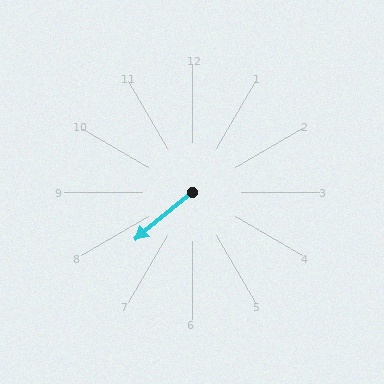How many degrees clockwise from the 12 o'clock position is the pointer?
Approximately 231 degrees.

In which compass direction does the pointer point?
Southwest.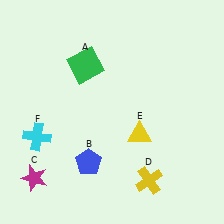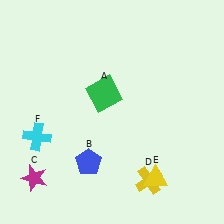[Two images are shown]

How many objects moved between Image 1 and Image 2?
2 objects moved between the two images.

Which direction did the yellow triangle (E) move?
The yellow triangle (E) moved down.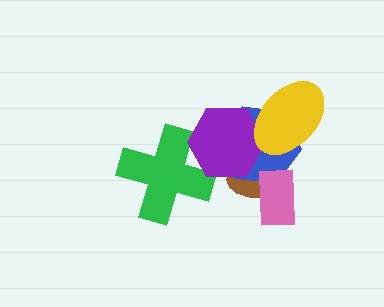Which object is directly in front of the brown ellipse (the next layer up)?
The blue hexagon is directly in front of the brown ellipse.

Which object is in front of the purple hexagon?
The yellow ellipse is in front of the purple hexagon.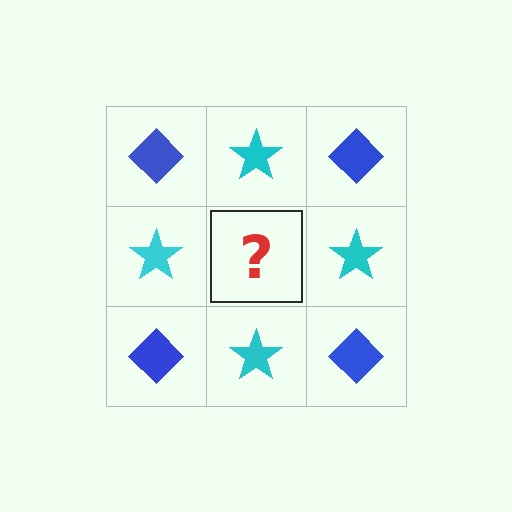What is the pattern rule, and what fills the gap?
The rule is that it alternates blue diamond and cyan star in a checkerboard pattern. The gap should be filled with a blue diamond.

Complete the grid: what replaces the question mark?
The question mark should be replaced with a blue diamond.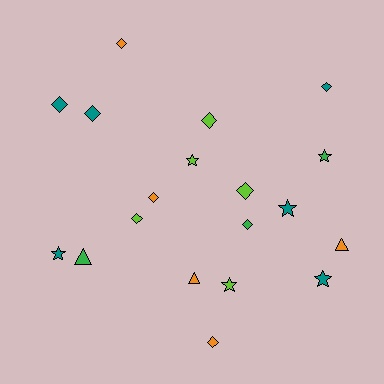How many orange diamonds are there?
There are 3 orange diamonds.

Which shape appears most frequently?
Diamond, with 10 objects.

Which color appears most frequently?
Teal, with 6 objects.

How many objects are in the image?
There are 19 objects.